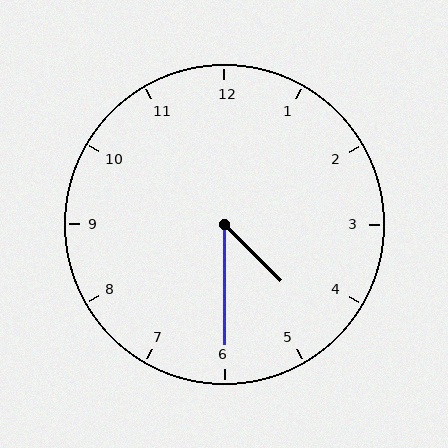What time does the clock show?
4:30.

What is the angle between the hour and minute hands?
Approximately 45 degrees.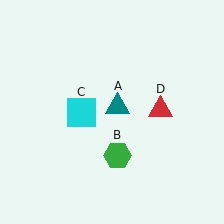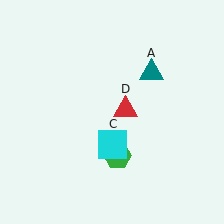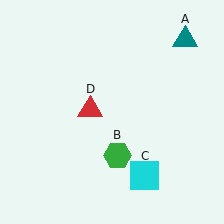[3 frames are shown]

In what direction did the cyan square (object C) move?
The cyan square (object C) moved down and to the right.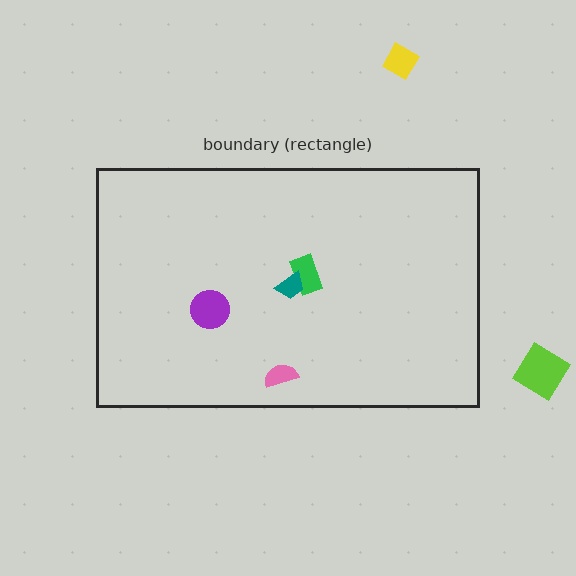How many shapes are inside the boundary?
4 inside, 2 outside.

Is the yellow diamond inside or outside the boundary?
Outside.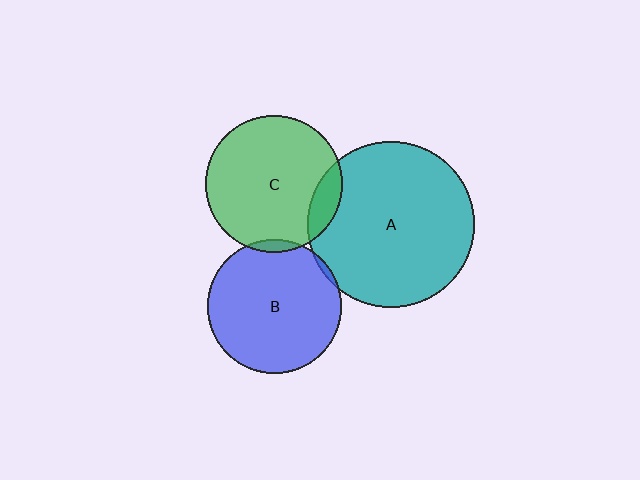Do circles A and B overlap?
Yes.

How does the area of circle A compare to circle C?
Approximately 1.5 times.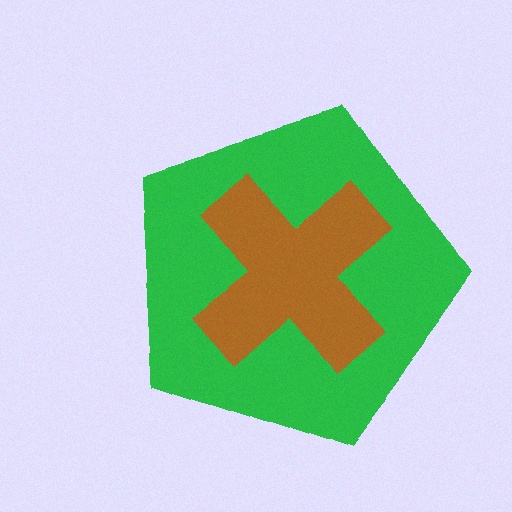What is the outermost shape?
The green pentagon.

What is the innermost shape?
The brown cross.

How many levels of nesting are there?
2.